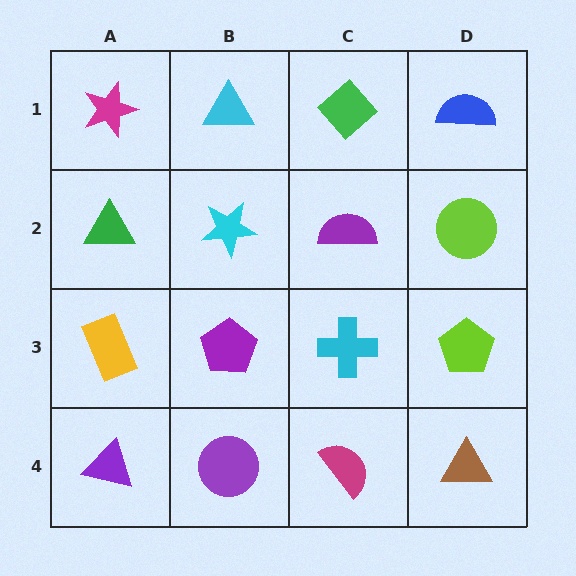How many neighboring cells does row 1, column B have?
3.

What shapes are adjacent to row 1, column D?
A lime circle (row 2, column D), a green diamond (row 1, column C).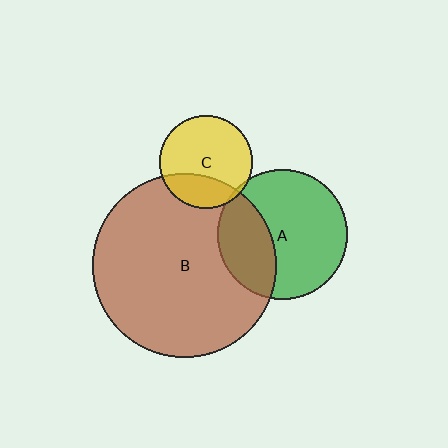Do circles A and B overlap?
Yes.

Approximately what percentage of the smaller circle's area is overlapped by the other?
Approximately 35%.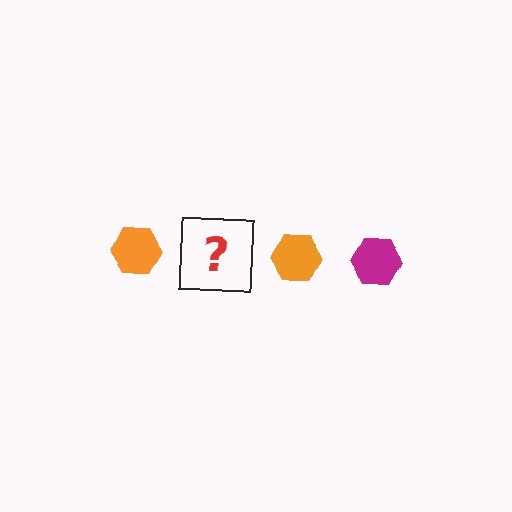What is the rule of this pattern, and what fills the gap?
The rule is that the pattern cycles through orange, magenta hexagons. The gap should be filled with a magenta hexagon.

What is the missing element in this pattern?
The missing element is a magenta hexagon.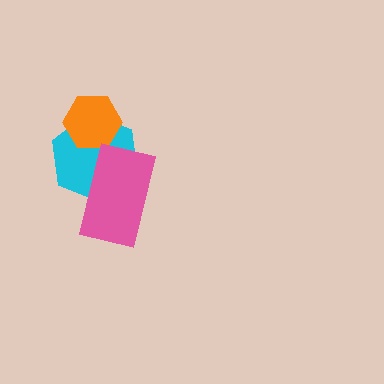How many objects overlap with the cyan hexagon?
2 objects overlap with the cyan hexagon.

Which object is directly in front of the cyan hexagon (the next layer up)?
The orange hexagon is directly in front of the cyan hexagon.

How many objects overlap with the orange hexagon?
1 object overlaps with the orange hexagon.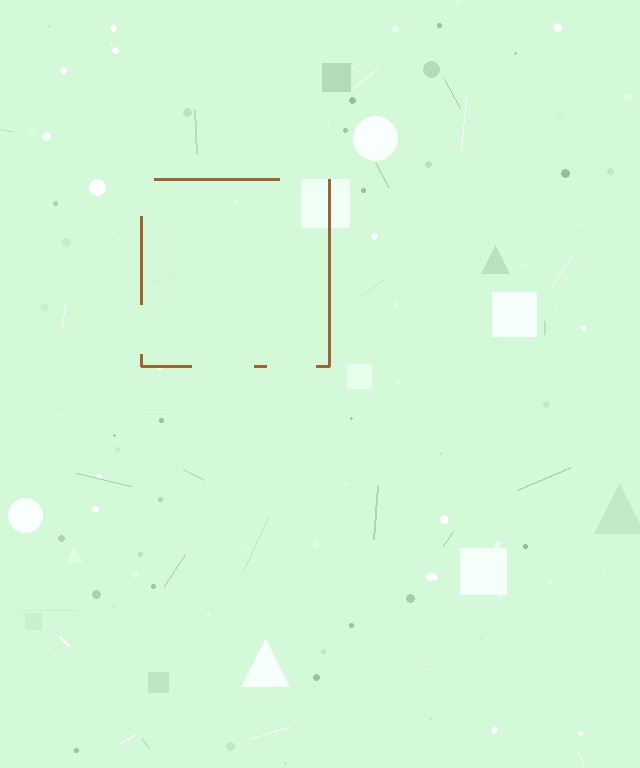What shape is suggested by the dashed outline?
The dashed outline suggests a square.